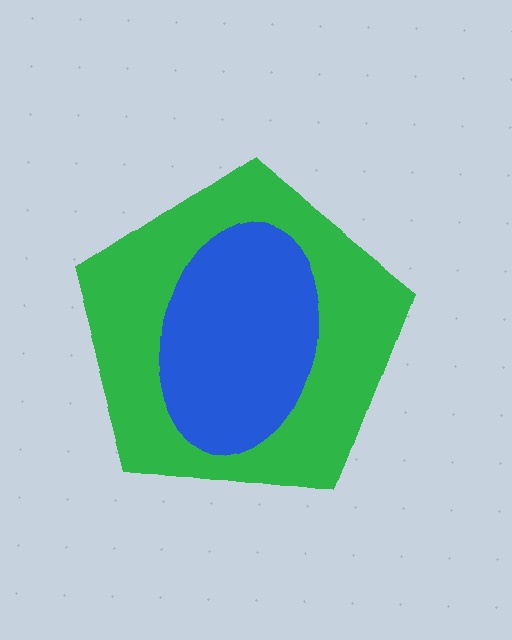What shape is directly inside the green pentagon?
The blue ellipse.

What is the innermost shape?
The blue ellipse.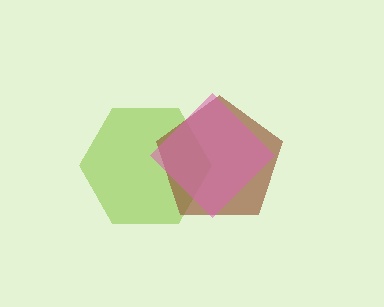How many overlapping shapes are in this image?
There are 3 overlapping shapes in the image.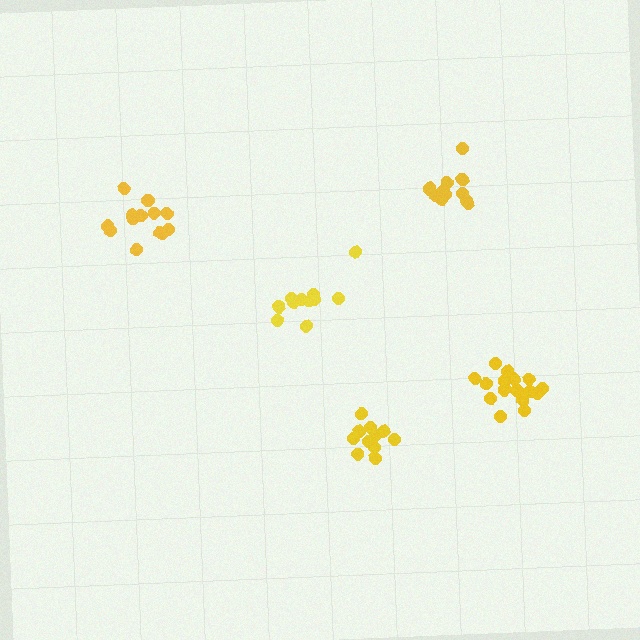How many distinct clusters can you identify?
There are 5 distinct clusters.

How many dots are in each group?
Group 1: 12 dots, Group 2: 16 dots, Group 3: 13 dots, Group 4: 11 dots, Group 5: 11 dots (63 total).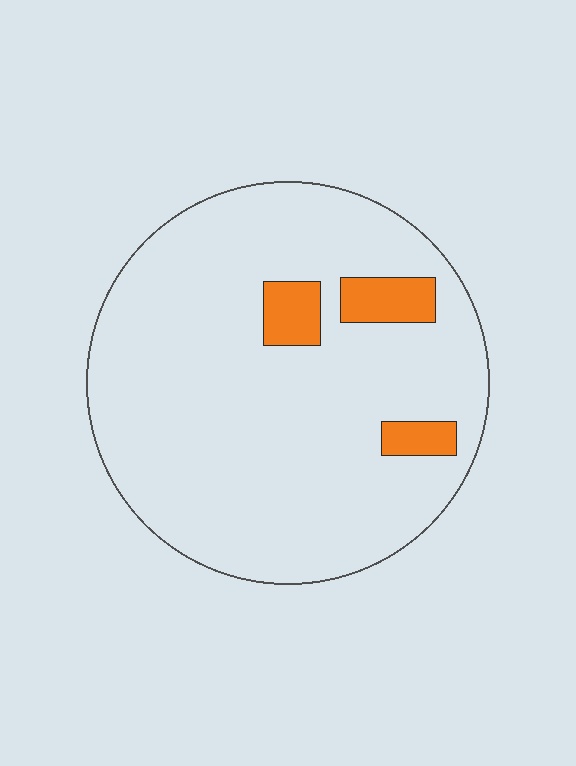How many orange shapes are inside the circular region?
3.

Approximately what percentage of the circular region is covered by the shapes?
Approximately 10%.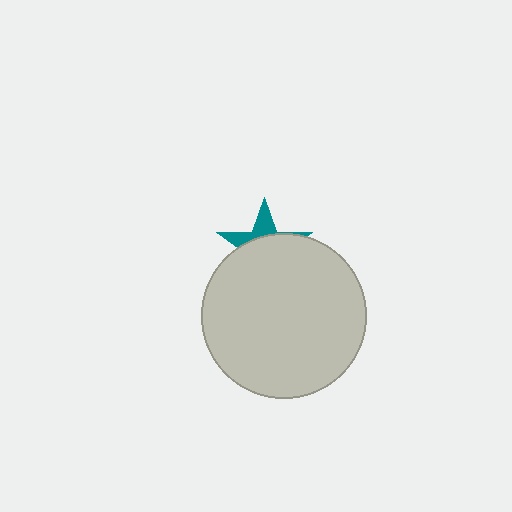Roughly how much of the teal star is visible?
A small part of it is visible (roughly 32%).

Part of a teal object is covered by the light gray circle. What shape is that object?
It is a star.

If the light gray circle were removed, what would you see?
You would see the complete teal star.